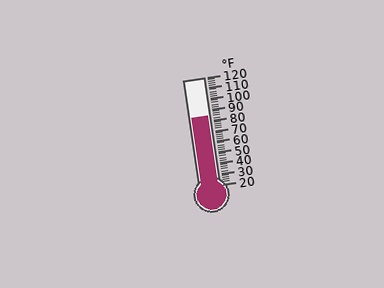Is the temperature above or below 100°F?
The temperature is below 100°F.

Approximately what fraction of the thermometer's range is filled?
The thermometer is filled to approximately 65% of its range.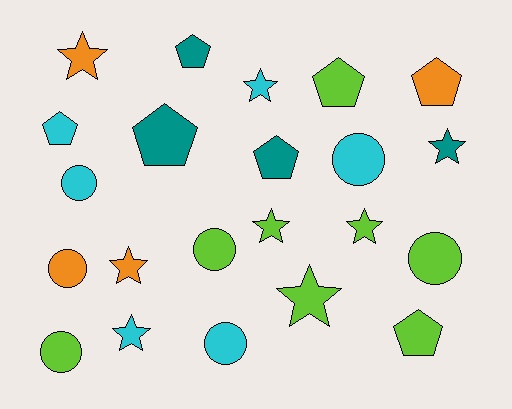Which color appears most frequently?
Lime, with 8 objects.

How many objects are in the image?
There are 22 objects.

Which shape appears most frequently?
Star, with 8 objects.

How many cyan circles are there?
There are 3 cyan circles.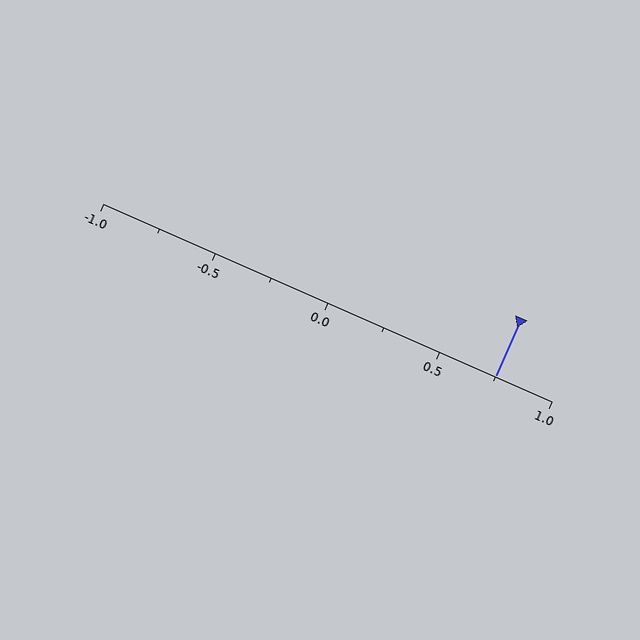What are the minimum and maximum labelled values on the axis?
The axis runs from -1.0 to 1.0.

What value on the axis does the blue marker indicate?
The marker indicates approximately 0.75.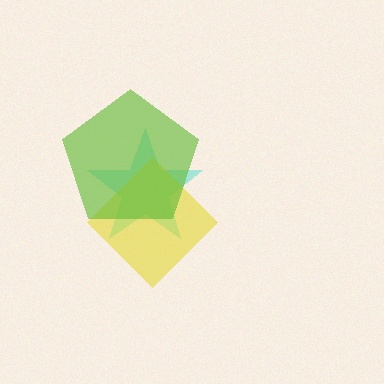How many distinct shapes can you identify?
There are 3 distinct shapes: a cyan star, a yellow diamond, a lime pentagon.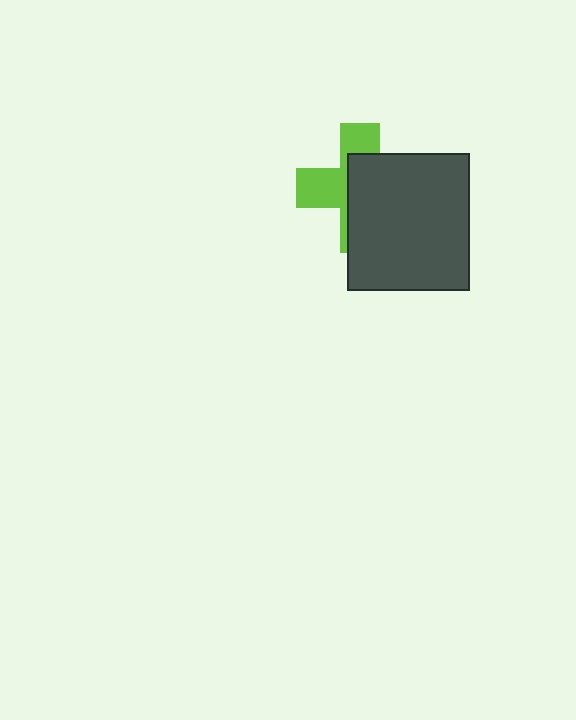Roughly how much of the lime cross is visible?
A small part of it is visible (roughly 43%).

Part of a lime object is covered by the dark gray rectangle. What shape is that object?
It is a cross.